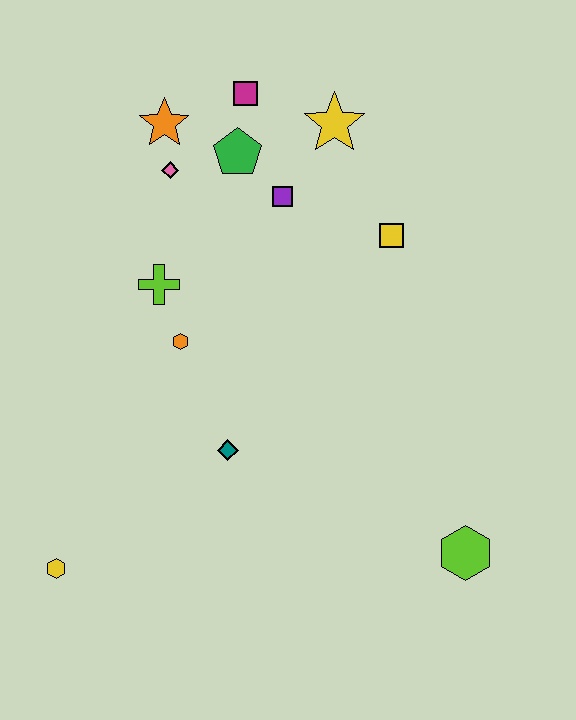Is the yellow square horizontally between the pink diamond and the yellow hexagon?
No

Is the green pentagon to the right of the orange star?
Yes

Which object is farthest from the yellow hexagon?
The yellow star is farthest from the yellow hexagon.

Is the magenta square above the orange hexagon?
Yes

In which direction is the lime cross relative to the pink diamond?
The lime cross is below the pink diamond.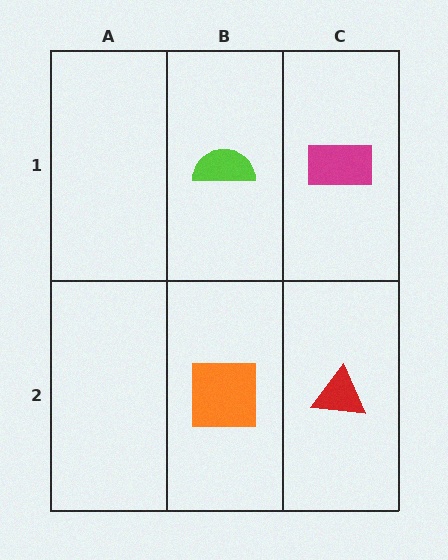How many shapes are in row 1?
2 shapes.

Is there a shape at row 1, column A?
No, that cell is empty.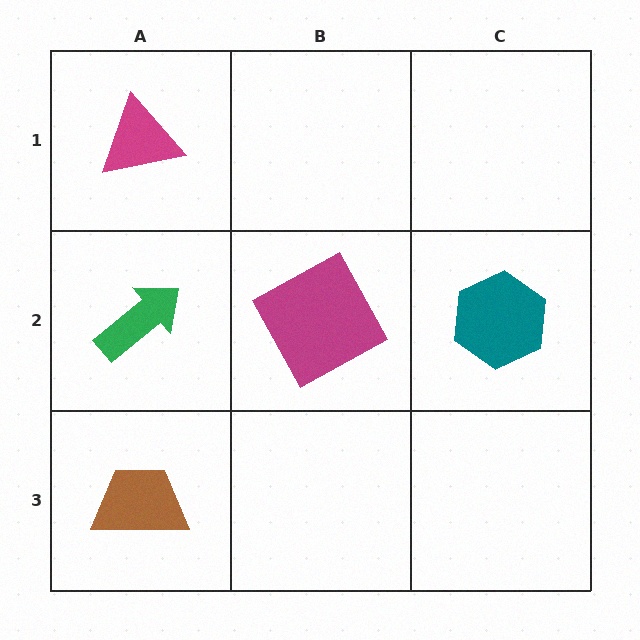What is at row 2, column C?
A teal hexagon.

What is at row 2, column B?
A magenta square.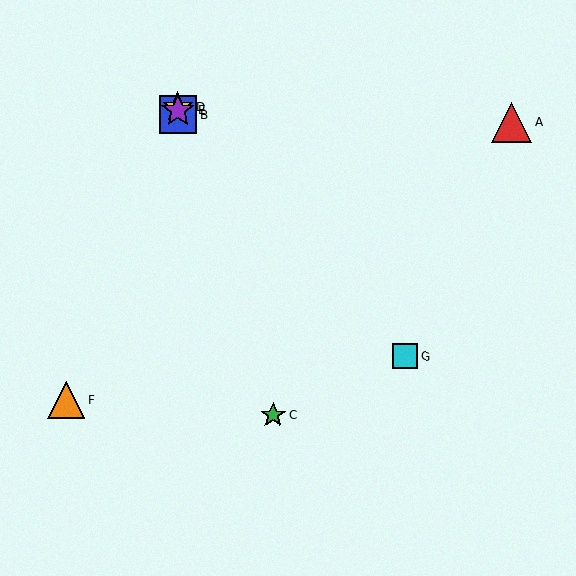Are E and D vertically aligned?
Yes, both are at x≈178.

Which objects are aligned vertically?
Objects B, D, E are aligned vertically.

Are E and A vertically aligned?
No, E is at x≈178 and A is at x≈511.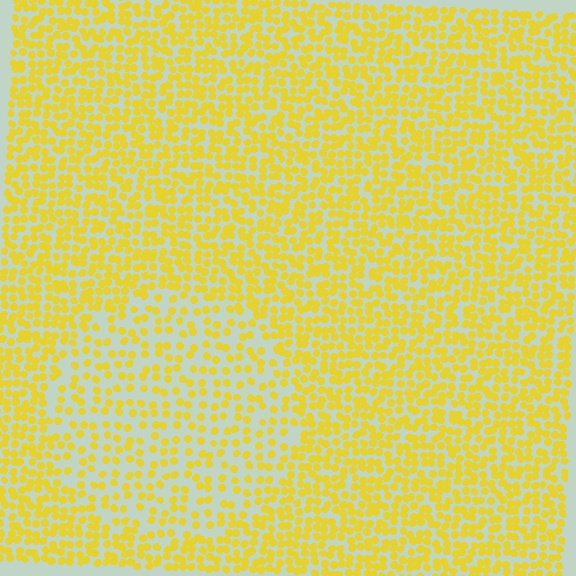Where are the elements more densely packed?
The elements are more densely packed outside the circle boundary.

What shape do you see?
I see a circle.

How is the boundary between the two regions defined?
The boundary is defined by a change in element density (approximately 1.9x ratio). All elements are the same color, size, and shape.